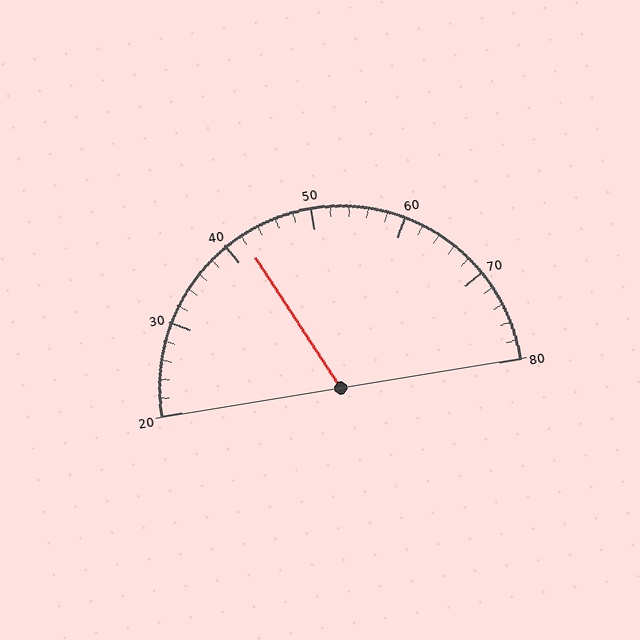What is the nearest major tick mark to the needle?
The nearest major tick mark is 40.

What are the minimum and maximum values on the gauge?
The gauge ranges from 20 to 80.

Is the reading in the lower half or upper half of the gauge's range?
The reading is in the lower half of the range (20 to 80).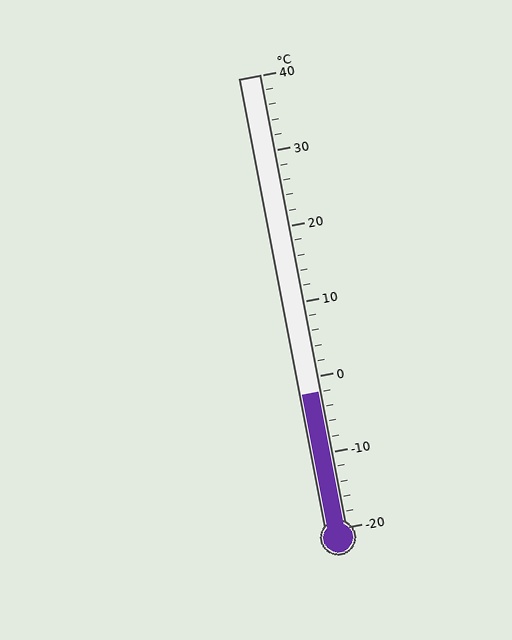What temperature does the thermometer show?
The thermometer shows approximately -2°C.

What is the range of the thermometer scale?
The thermometer scale ranges from -20°C to 40°C.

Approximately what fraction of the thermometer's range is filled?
The thermometer is filled to approximately 30% of its range.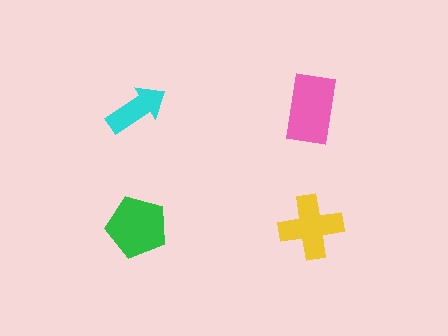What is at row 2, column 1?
A green pentagon.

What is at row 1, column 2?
A pink rectangle.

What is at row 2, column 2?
A yellow cross.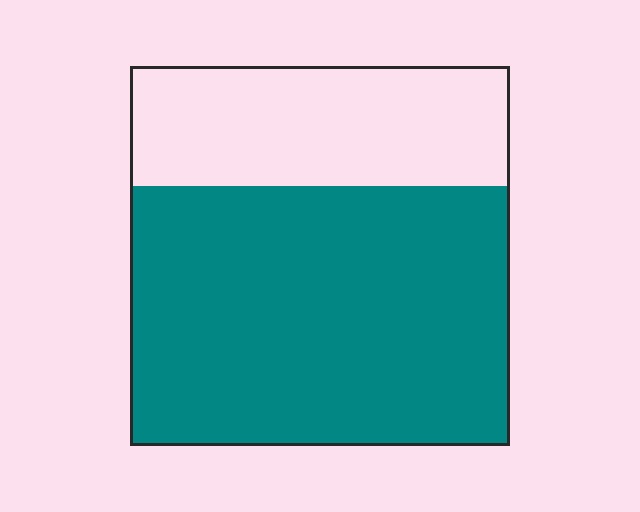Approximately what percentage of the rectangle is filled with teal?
Approximately 70%.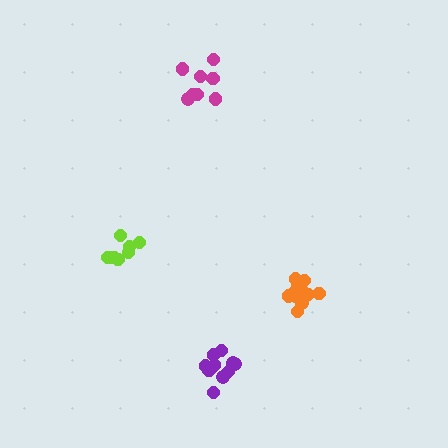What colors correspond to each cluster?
The clusters are colored: orange, magenta, lime, purple.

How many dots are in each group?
Group 1: 11 dots, Group 2: 8 dots, Group 3: 8 dots, Group 4: 10 dots (37 total).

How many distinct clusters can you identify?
There are 4 distinct clusters.